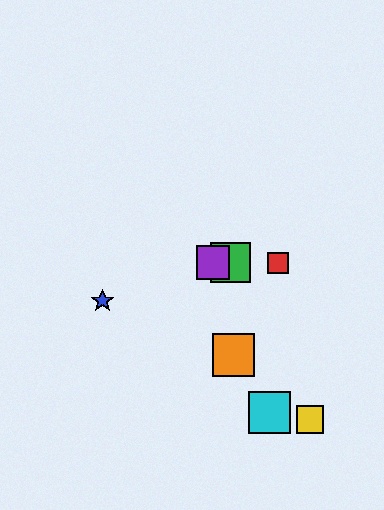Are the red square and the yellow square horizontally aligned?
No, the red square is at y≈263 and the yellow square is at y≈420.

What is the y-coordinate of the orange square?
The orange square is at y≈355.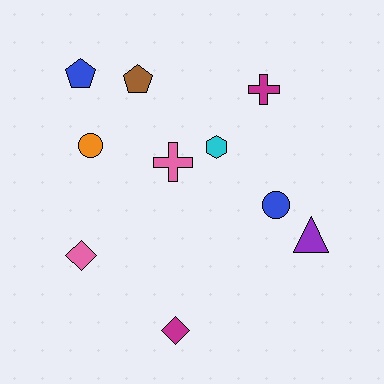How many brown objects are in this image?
There is 1 brown object.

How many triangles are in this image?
There is 1 triangle.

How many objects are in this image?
There are 10 objects.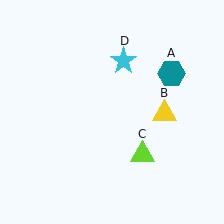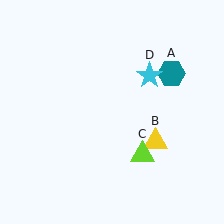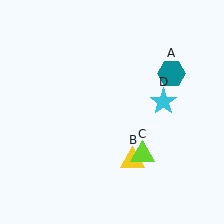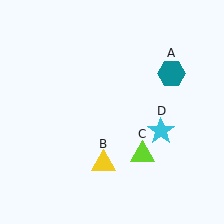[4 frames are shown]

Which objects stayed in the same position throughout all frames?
Teal hexagon (object A) and lime triangle (object C) remained stationary.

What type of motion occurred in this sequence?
The yellow triangle (object B), cyan star (object D) rotated clockwise around the center of the scene.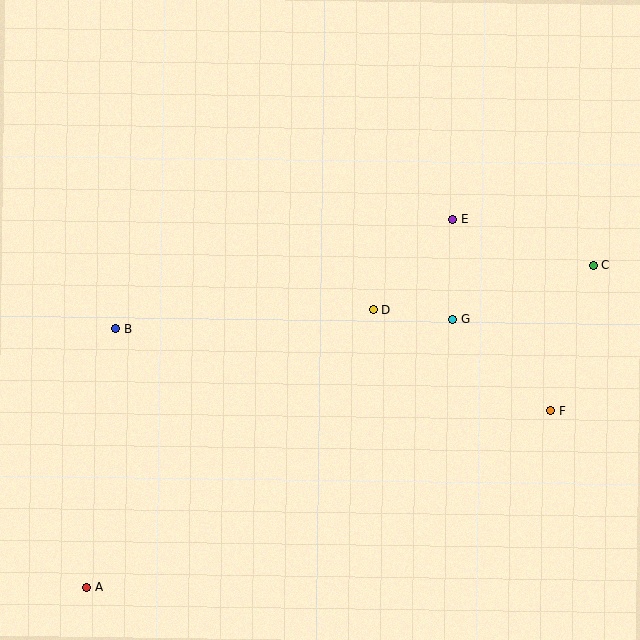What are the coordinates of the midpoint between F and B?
The midpoint between F and B is at (333, 370).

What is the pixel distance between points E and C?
The distance between E and C is 147 pixels.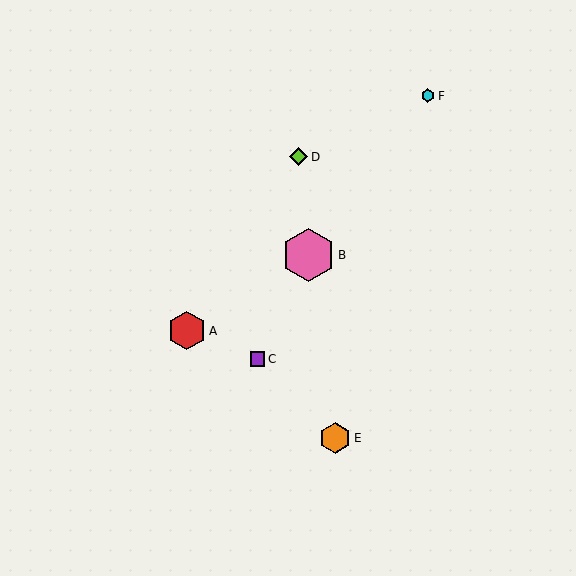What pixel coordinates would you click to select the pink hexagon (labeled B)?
Click at (309, 255) to select the pink hexagon B.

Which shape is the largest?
The pink hexagon (labeled B) is the largest.